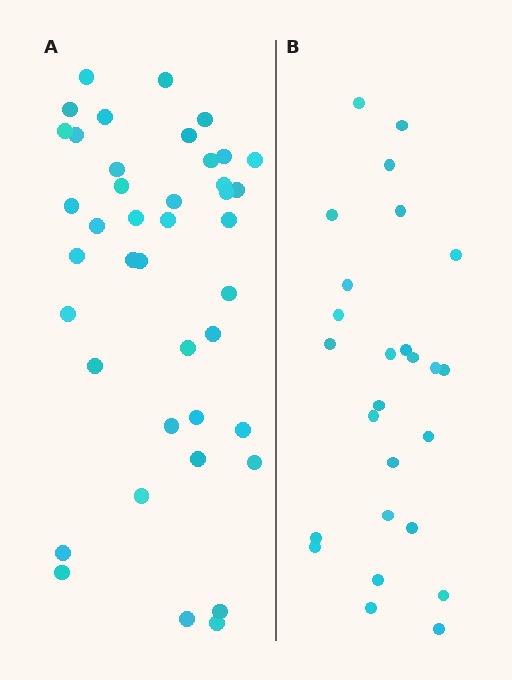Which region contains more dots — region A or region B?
Region A (the left region) has more dots.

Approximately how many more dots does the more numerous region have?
Region A has approximately 15 more dots than region B.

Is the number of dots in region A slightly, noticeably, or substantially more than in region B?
Region A has substantially more. The ratio is roughly 1.6 to 1.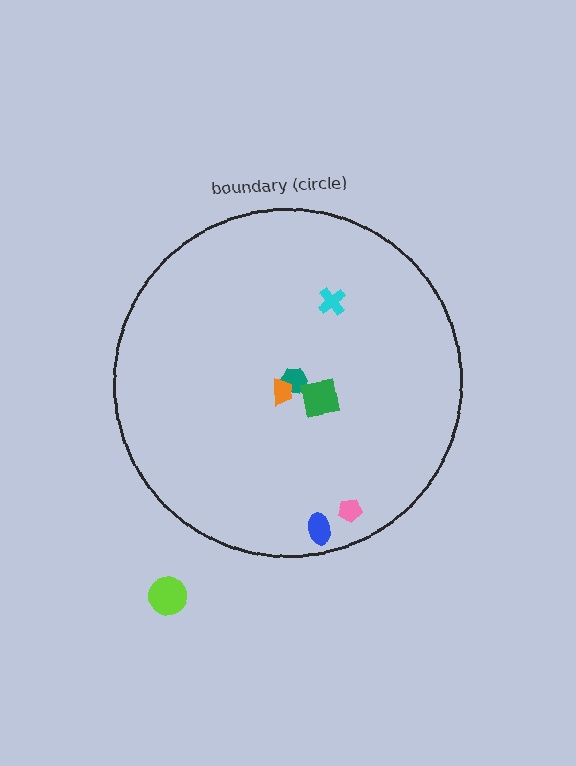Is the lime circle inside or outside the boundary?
Outside.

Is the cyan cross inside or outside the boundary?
Inside.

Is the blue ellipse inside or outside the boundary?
Inside.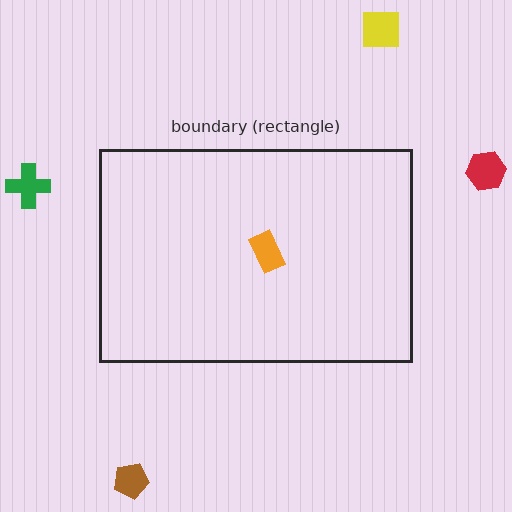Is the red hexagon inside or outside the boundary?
Outside.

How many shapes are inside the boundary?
1 inside, 4 outside.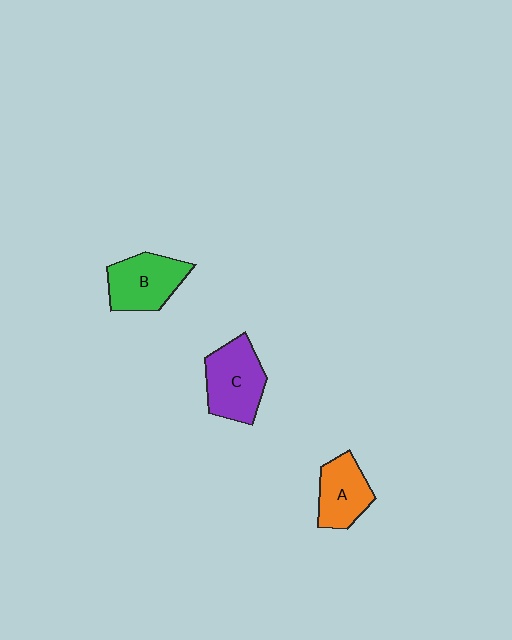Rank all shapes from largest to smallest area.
From largest to smallest: C (purple), B (green), A (orange).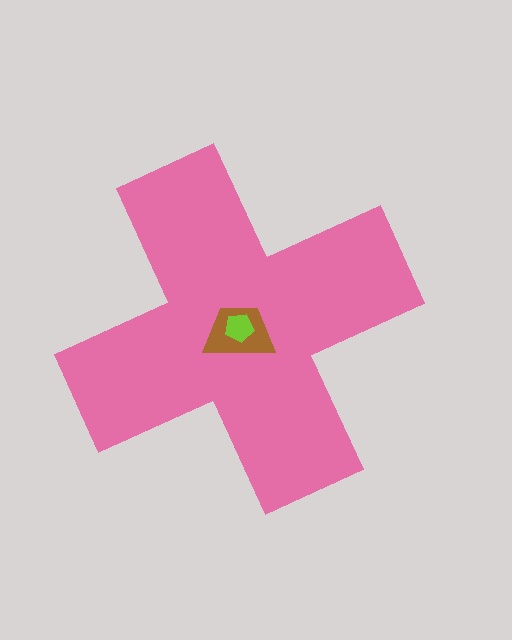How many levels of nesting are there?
3.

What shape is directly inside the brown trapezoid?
The lime pentagon.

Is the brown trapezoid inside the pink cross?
Yes.